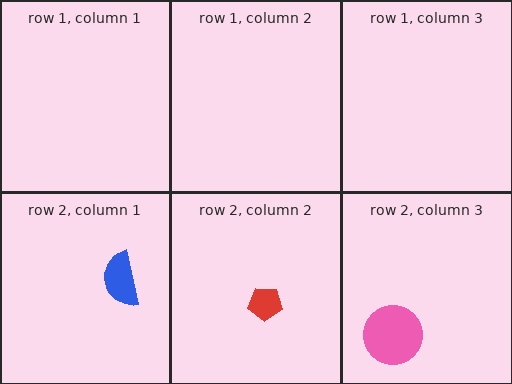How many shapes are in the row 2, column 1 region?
1.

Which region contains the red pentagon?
The row 2, column 2 region.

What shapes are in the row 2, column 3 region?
The pink circle.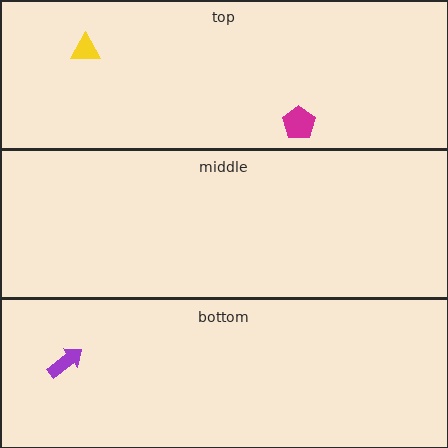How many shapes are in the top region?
2.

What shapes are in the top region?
The yellow triangle, the magenta pentagon.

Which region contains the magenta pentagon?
The top region.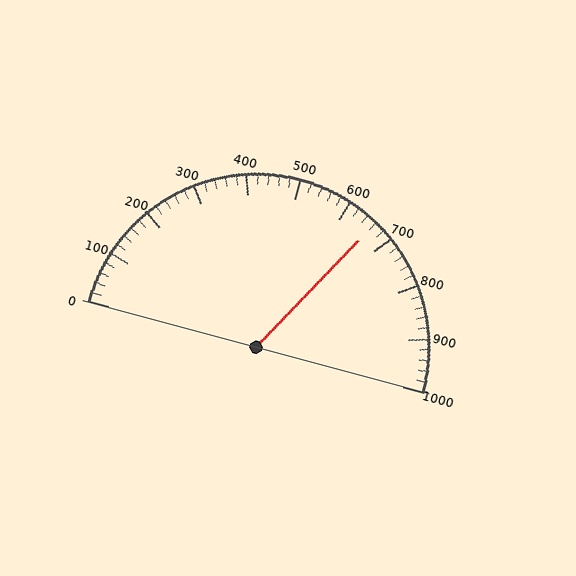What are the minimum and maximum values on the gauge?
The gauge ranges from 0 to 1000.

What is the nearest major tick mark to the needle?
The nearest major tick mark is 700.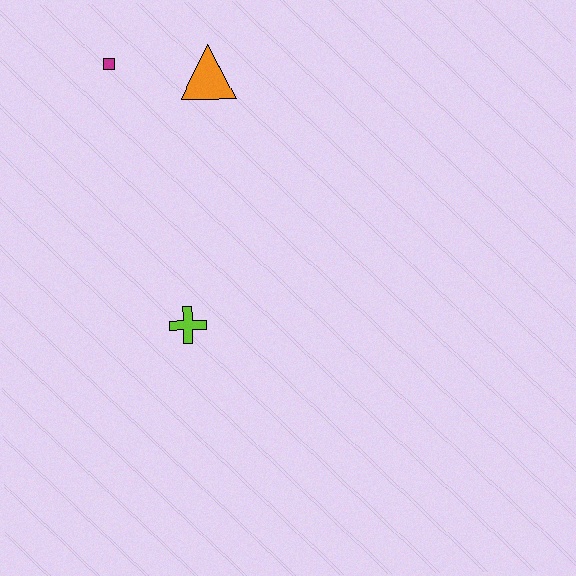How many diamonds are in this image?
There are no diamonds.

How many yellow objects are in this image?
There are no yellow objects.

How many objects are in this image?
There are 3 objects.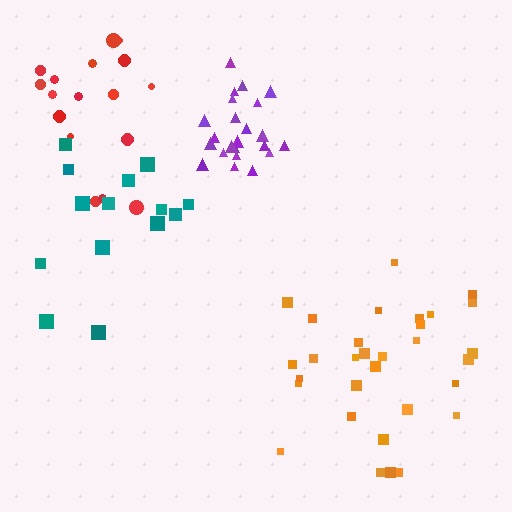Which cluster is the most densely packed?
Purple.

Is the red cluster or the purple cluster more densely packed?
Purple.